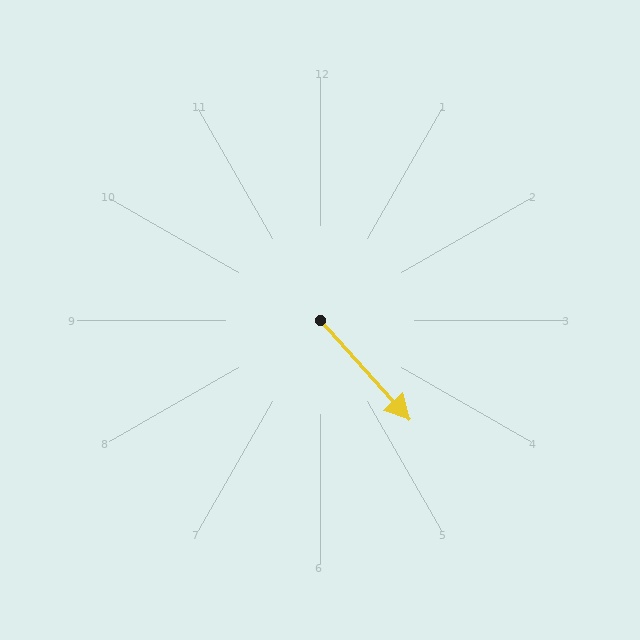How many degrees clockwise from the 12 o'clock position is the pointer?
Approximately 138 degrees.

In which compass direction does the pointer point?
Southeast.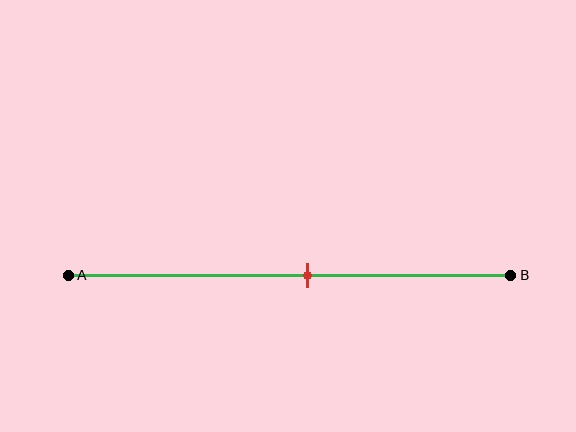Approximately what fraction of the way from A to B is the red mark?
The red mark is approximately 55% of the way from A to B.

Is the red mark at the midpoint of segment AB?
No, the mark is at about 55% from A, not at the 50% midpoint.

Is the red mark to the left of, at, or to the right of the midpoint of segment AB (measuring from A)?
The red mark is to the right of the midpoint of segment AB.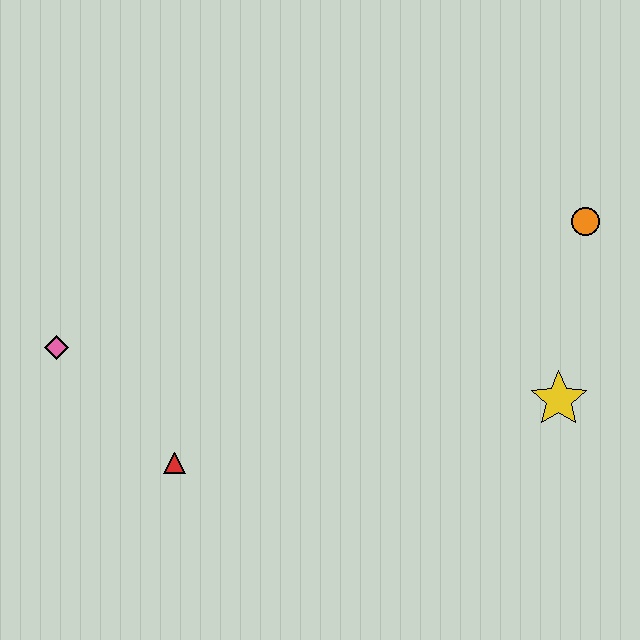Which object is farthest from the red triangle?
The orange circle is farthest from the red triangle.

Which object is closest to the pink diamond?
The red triangle is closest to the pink diamond.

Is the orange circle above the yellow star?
Yes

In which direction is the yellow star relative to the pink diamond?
The yellow star is to the right of the pink diamond.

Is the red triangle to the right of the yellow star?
No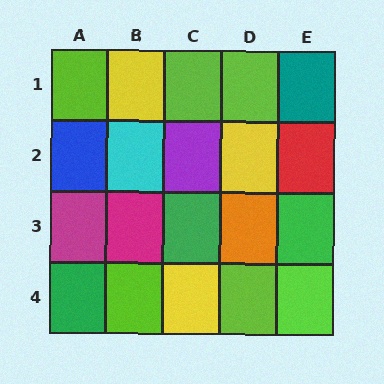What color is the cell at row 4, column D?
Lime.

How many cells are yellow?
3 cells are yellow.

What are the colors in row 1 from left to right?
Lime, yellow, lime, lime, teal.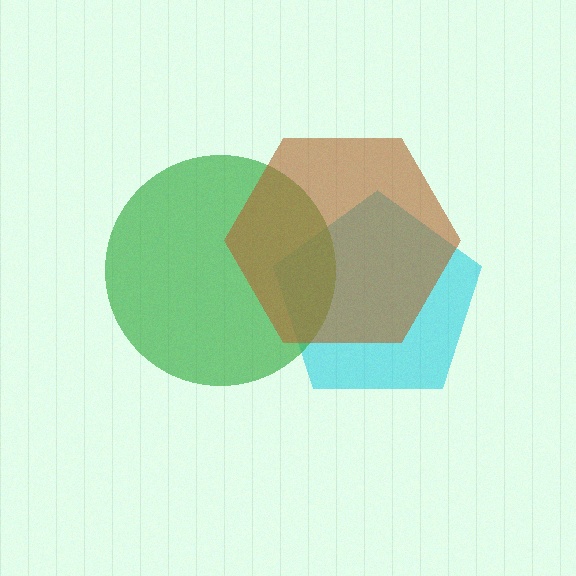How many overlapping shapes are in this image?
There are 3 overlapping shapes in the image.